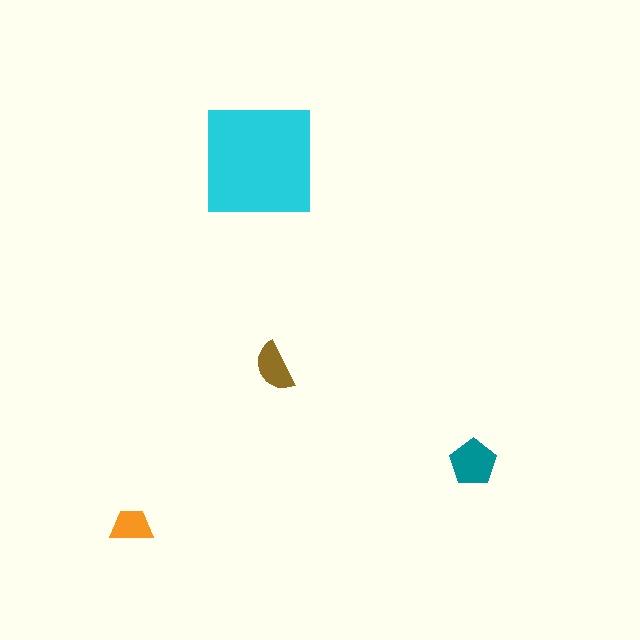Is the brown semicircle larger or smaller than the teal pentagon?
Smaller.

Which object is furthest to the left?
The orange trapezoid is leftmost.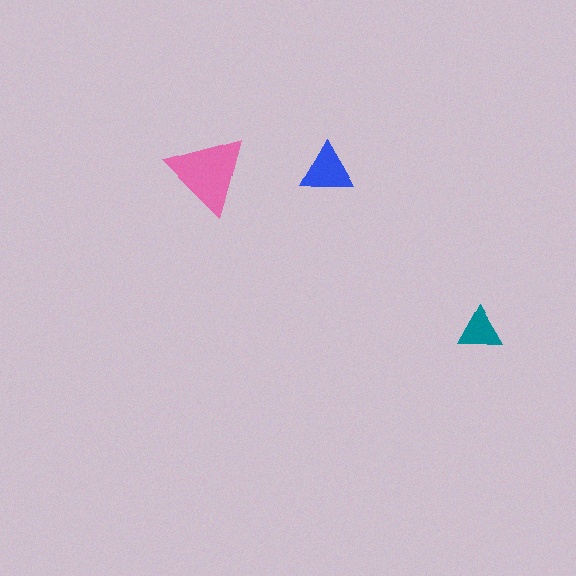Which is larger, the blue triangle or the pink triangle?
The pink one.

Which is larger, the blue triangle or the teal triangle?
The blue one.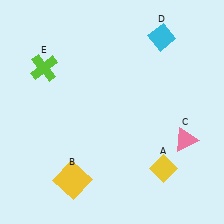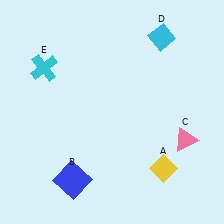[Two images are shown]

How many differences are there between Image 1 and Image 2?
There are 2 differences between the two images.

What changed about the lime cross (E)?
In Image 1, E is lime. In Image 2, it changed to cyan.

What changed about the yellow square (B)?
In Image 1, B is yellow. In Image 2, it changed to blue.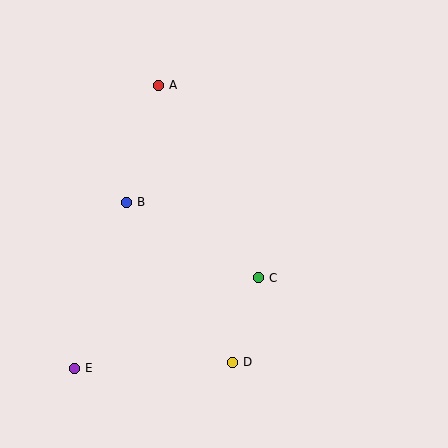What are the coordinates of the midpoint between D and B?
The midpoint between D and B is at (180, 282).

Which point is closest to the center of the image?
Point C at (259, 278) is closest to the center.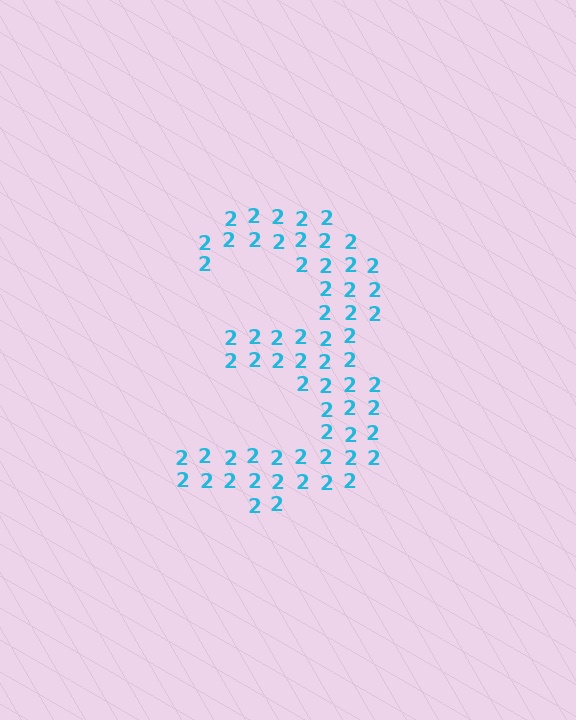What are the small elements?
The small elements are digit 2's.